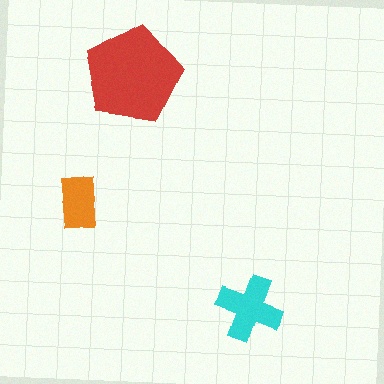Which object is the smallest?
The orange rectangle.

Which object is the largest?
The red pentagon.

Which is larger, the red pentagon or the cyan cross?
The red pentagon.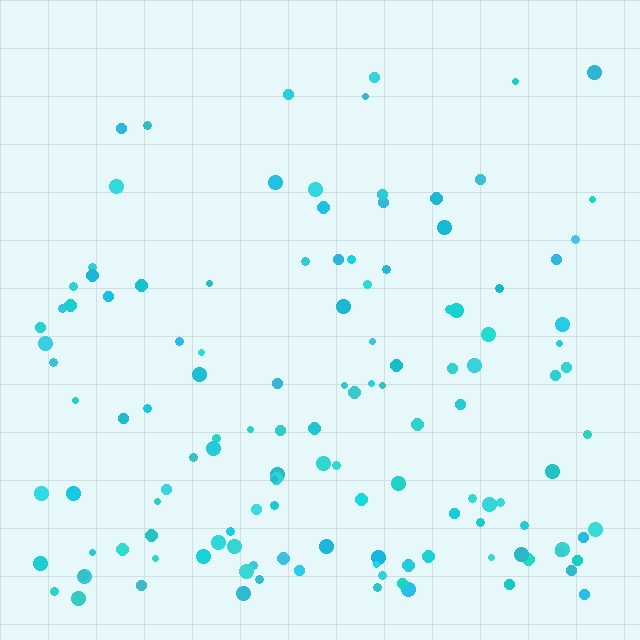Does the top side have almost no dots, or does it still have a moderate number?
Still a moderate number, just noticeably fewer than the bottom.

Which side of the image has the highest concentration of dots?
The bottom.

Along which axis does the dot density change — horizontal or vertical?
Vertical.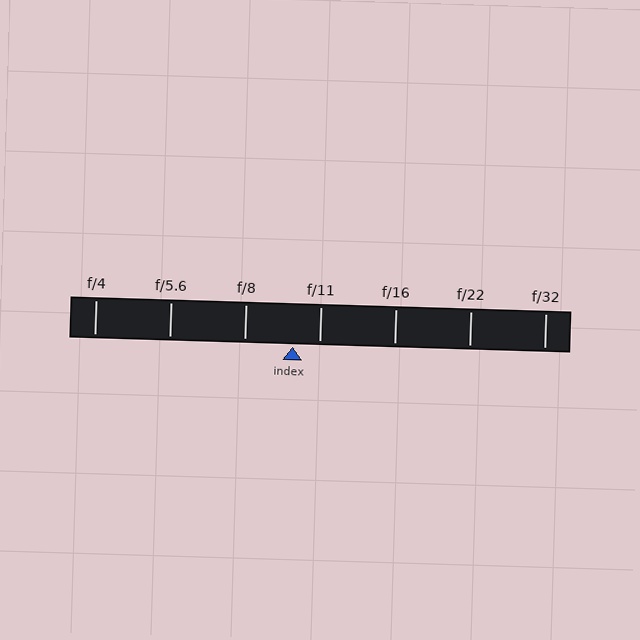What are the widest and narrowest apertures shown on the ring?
The widest aperture shown is f/4 and the narrowest is f/32.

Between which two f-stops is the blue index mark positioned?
The index mark is between f/8 and f/11.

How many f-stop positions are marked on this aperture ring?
There are 7 f-stop positions marked.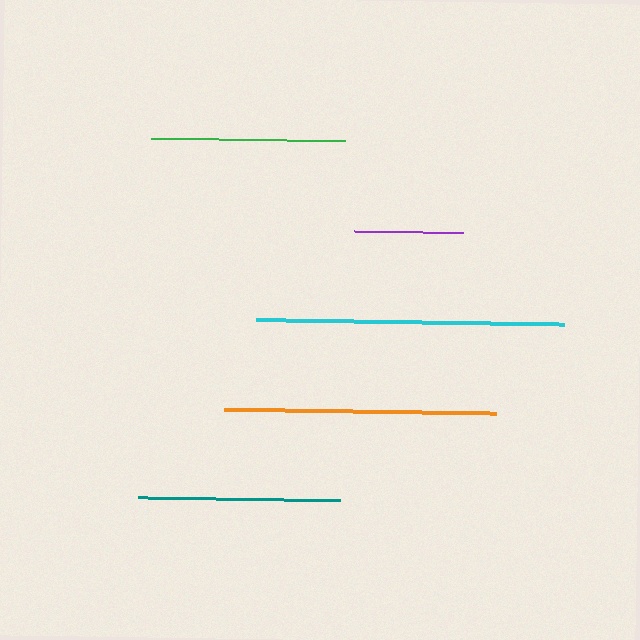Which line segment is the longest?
The cyan line is the longest at approximately 308 pixels.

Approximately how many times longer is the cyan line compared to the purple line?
The cyan line is approximately 2.8 times the length of the purple line.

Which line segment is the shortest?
The purple line is the shortest at approximately 108 pixels.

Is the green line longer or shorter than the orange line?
The orange line is longer than the green line.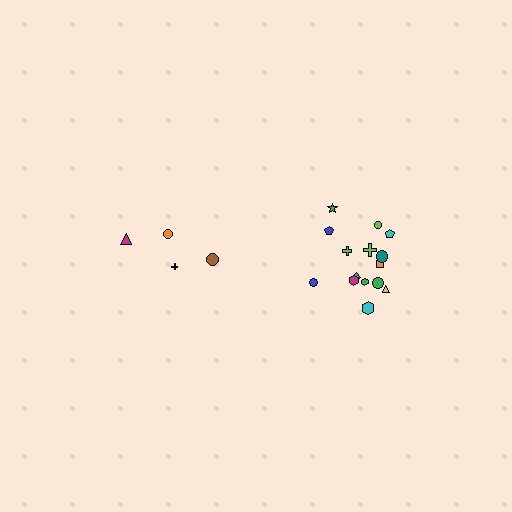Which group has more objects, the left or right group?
The right group.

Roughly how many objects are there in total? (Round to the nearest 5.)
Roughly 20 objects in total.